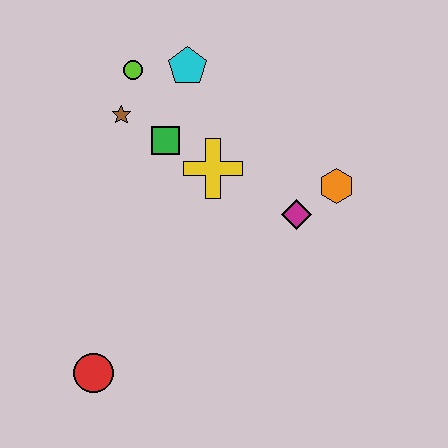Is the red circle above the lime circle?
No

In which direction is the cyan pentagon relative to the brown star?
The cyan pentagon is to the right of the brown star.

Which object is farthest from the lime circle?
The red circle is farthest from the lime circle.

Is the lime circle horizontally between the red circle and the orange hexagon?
Yes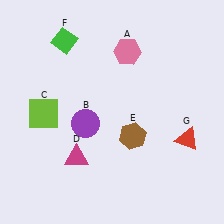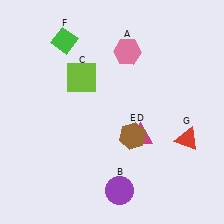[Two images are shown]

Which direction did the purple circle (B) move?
The purple circle (B) moved down.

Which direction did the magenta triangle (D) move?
The magenta triangle (D) moved right.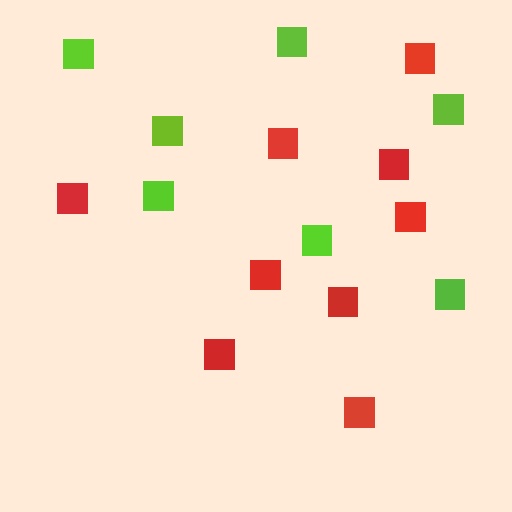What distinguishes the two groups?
There are 2 groups: one group of red squares (9) and one group of lime squares (7).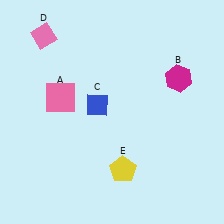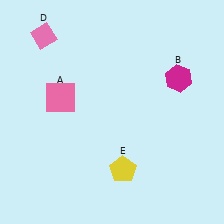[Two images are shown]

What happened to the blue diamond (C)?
The blue diamond (C) was removed in Image 2. It was in the top-left area of Image 1.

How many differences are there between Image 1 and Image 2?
There is 1 difference between the two images.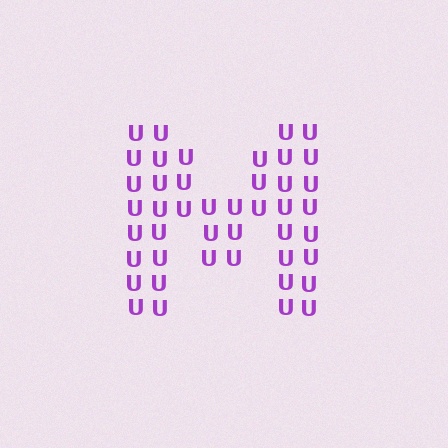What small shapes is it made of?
It is made of small letter U's.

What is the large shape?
The large shape is the letter M.